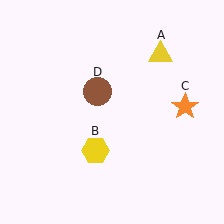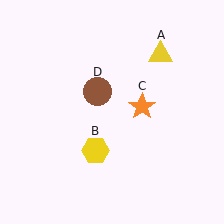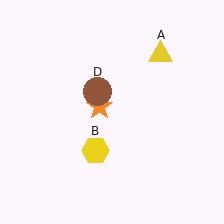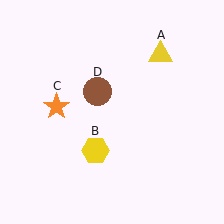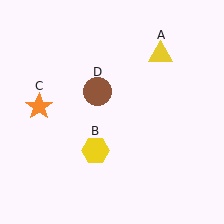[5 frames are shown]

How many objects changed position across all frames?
1 object changed position: orange star (object C).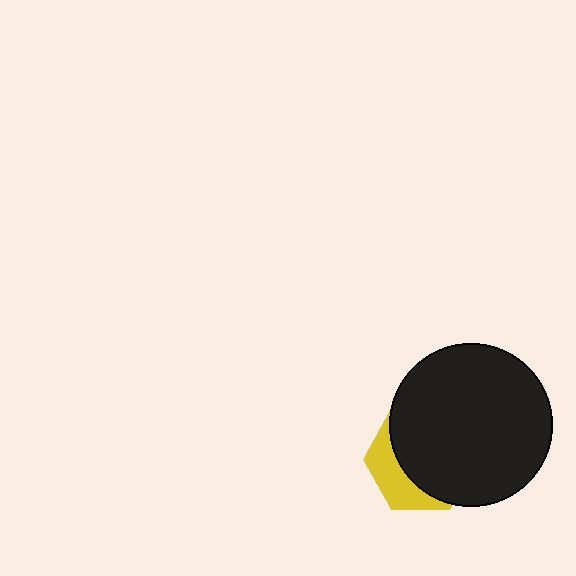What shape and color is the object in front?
The object in front is a black circle.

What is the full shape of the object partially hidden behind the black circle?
The partially hidden object is a yellow hexagon.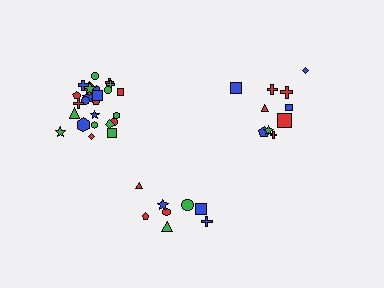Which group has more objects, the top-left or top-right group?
The top-left group.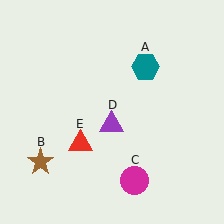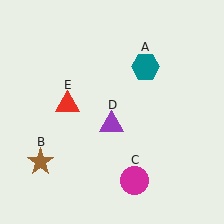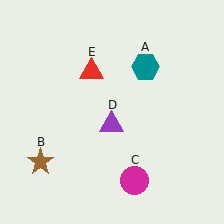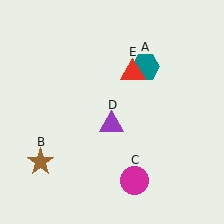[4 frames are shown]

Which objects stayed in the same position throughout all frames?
Teal hexagon (object A) and brown star (object B) and magenta circle (object C) and purple triangle (object D) remained stationary.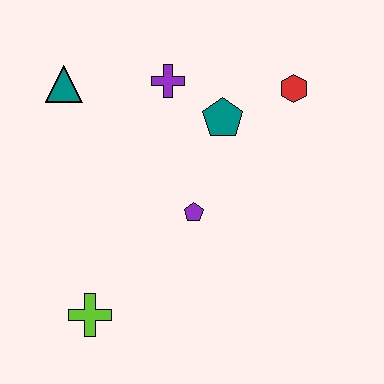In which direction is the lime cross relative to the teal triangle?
The lime cross is below the teal triangle.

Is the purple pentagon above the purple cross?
No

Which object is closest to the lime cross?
The purple pentagon is closest to the lime cross.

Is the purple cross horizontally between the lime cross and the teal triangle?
No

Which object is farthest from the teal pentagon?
The lime cross is farthest from the teal pentagon.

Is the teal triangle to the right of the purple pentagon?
No